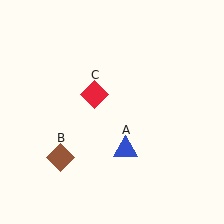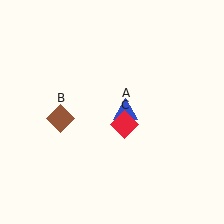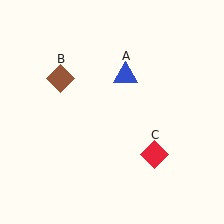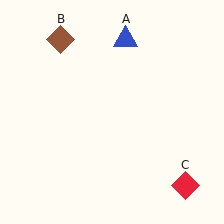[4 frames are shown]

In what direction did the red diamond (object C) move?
The red diamond (object C) moved down and to the right.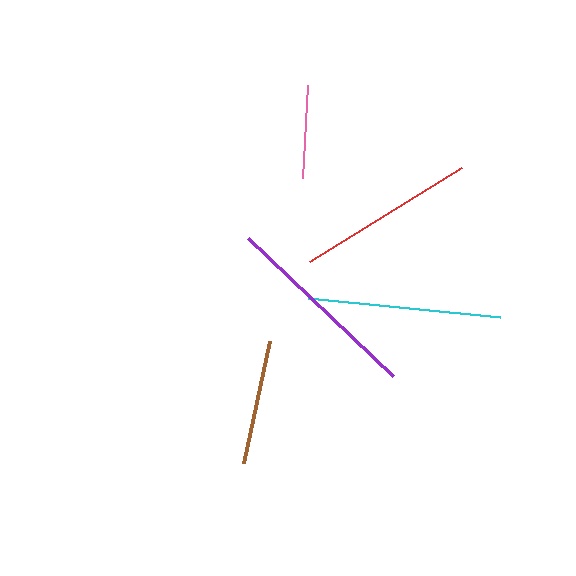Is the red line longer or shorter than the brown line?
The red line is longer than the brown line.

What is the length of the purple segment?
The purple segment is approximately 200 pixels long.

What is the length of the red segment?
The red segment is approximately 179 pixels long.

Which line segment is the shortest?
The pink line is the shortest at approximately 94 pixels.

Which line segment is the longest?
The purple line is the longest at approximately 200 pixels.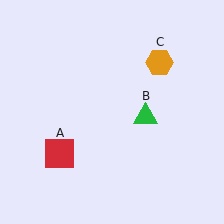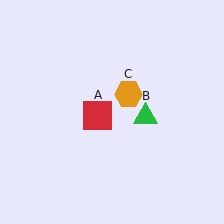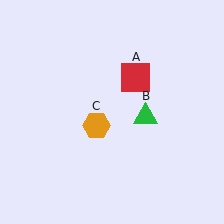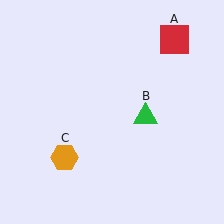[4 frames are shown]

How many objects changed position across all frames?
2 objects changed position: red square (object A), orange hexagon (object C).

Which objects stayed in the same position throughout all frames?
Green triangle (object B) remained stationary.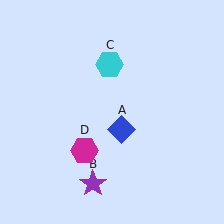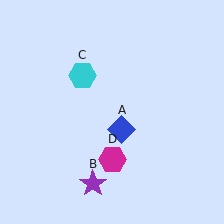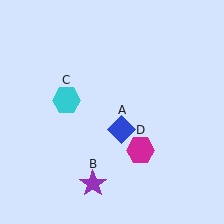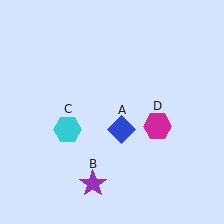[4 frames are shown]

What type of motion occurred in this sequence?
The cyan hexagon (object C), magenta hexagon (object D) rotated counterclockwise around the center of the scene.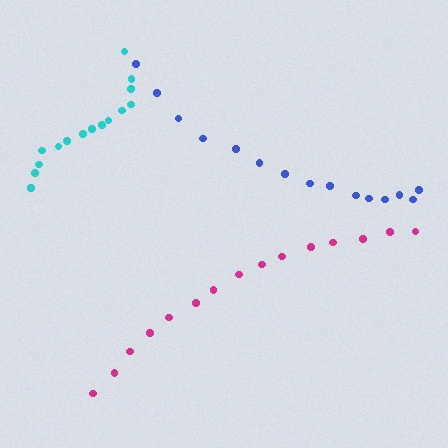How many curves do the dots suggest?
There are 3 distinct paths.